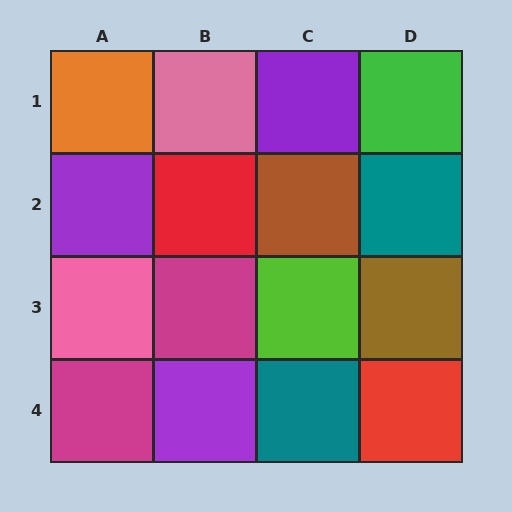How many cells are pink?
2 cells are pink.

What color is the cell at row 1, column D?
Green.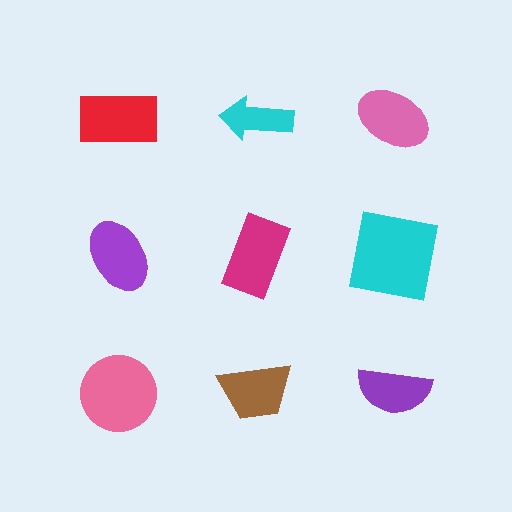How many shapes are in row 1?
3 shapes.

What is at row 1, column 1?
A red rectangle.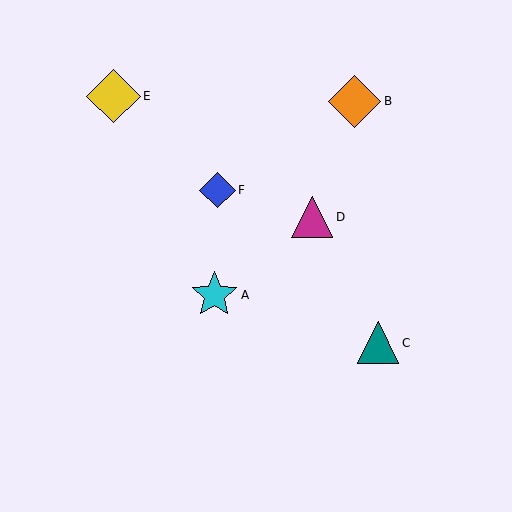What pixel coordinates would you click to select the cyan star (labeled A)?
Click at (214, 295) to select the cyan star A.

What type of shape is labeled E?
Shape E is a yellow diamond.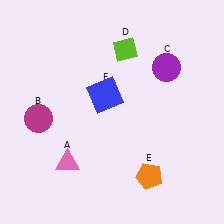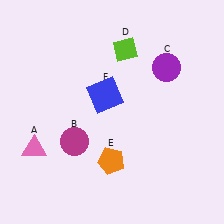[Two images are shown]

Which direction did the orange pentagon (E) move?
The orange pentagon (E) moved left.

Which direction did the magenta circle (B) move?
The magenta circle (B) moved right.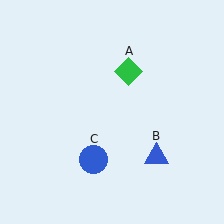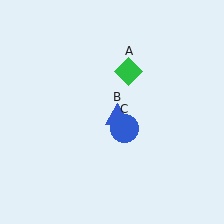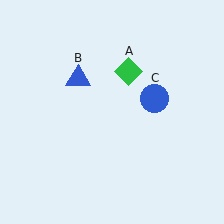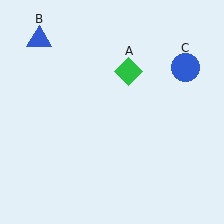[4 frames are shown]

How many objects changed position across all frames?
2 objects changed position: blue triangle (object B), blue circle (object C).